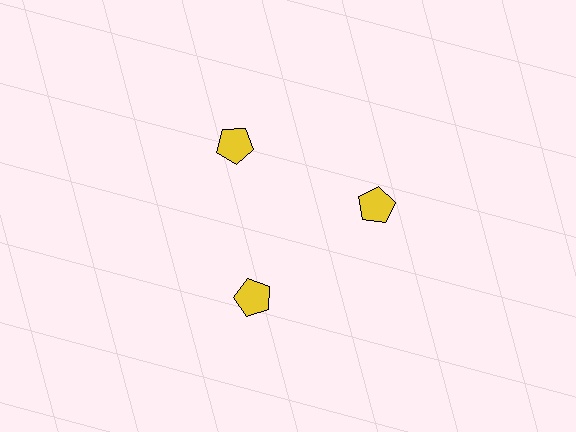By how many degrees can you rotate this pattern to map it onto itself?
The pattern maps onto itself every 120 degrees of rotation.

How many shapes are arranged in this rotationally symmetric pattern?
There are 3 shapes, arranged in 3 groups of 1.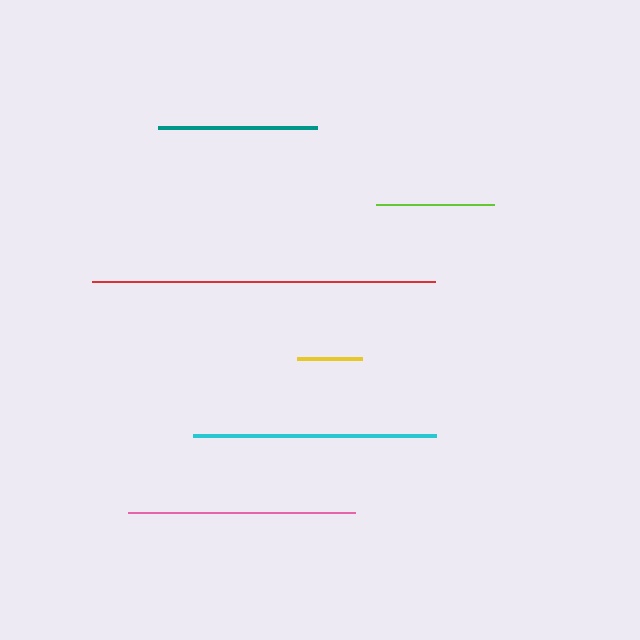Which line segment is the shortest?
The yellow line is the shortest at approximately 65 pixels.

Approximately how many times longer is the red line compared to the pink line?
The red line is approximately 1.5 times the length of the pink line.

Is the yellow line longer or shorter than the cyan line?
The cyan line is longer than the yellow line.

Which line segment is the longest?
The red line is the longest at approximately 342 pixels.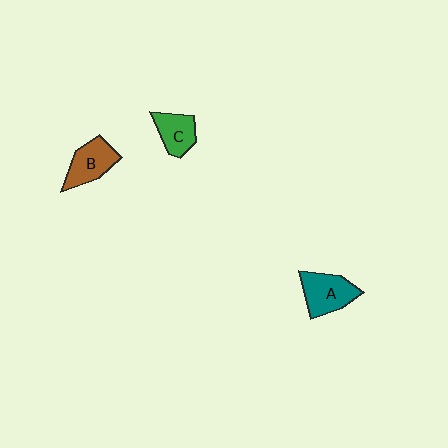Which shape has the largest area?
Shape A (teal).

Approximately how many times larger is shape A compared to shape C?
Approximately 1.3 times.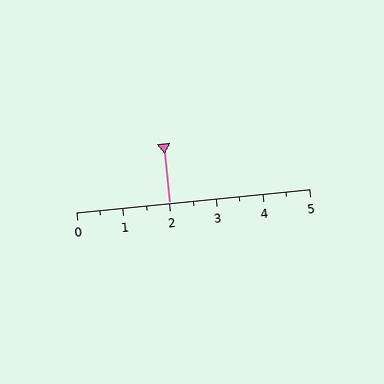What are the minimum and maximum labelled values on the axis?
The axis runs from 0 to 5.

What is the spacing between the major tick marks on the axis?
The major ticks are spaced 1 apart.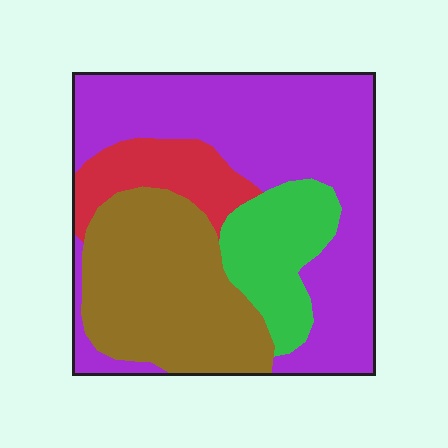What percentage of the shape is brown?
Brown covers about 30% of the shape.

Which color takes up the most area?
Purple, at roughly 45%.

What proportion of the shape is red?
Red takes up about one tenth (1/10) of the shape.